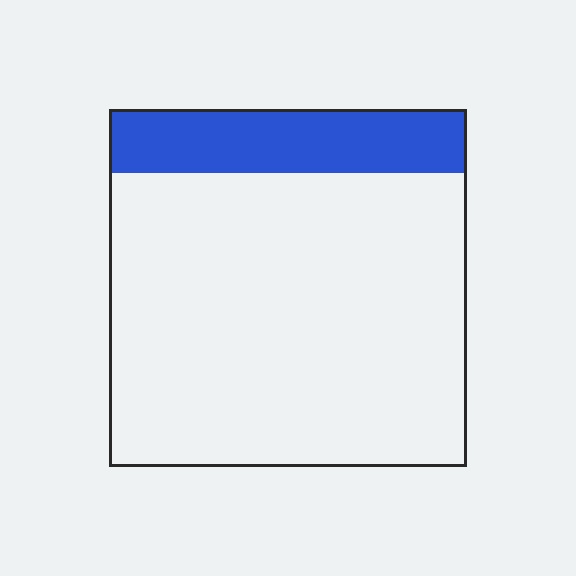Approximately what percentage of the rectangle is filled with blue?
Approximately 20%.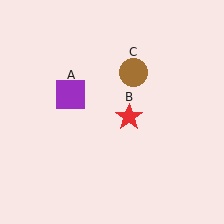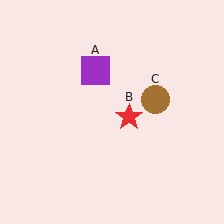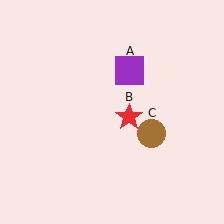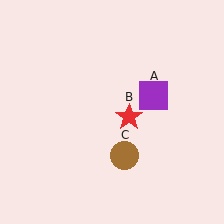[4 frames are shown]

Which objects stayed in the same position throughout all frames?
Red star (object B) remained stationary.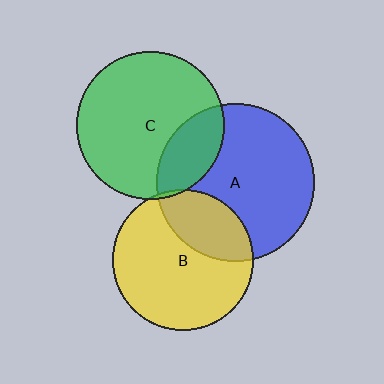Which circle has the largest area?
Circle A (blue).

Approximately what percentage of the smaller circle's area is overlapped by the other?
Approximately 25%.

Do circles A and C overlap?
Yes.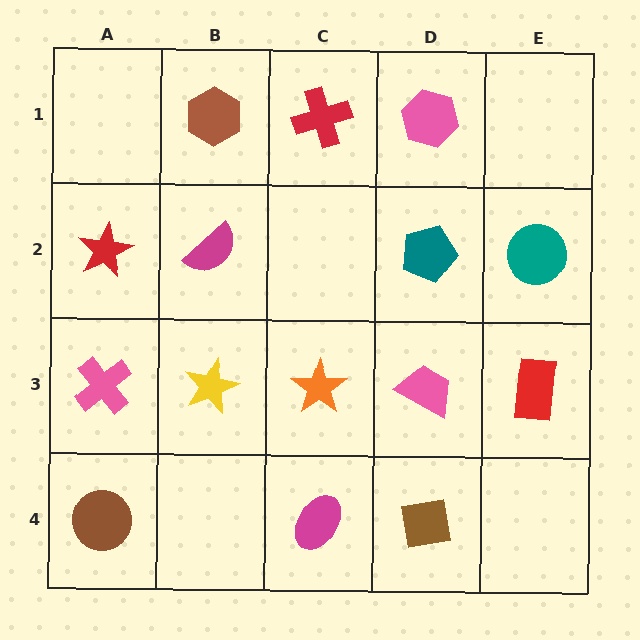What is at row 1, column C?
A red cross.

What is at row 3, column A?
A pink cross.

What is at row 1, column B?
A brown hexagon.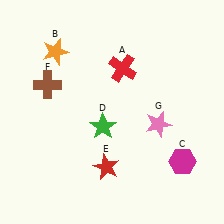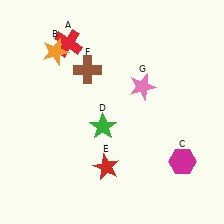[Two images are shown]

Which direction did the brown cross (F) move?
The brown cross (F) moved right.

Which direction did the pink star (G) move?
The pink star (G) moved up.